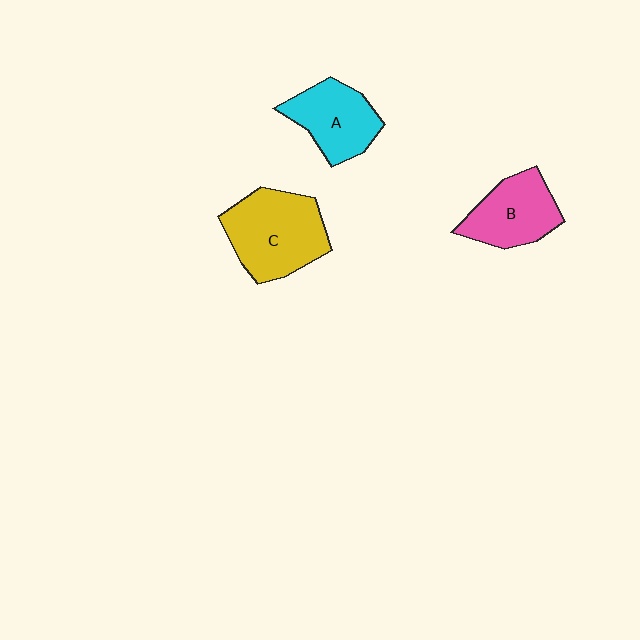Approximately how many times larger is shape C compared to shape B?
Approximately 1.4 times.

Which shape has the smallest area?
Shape A (cyan).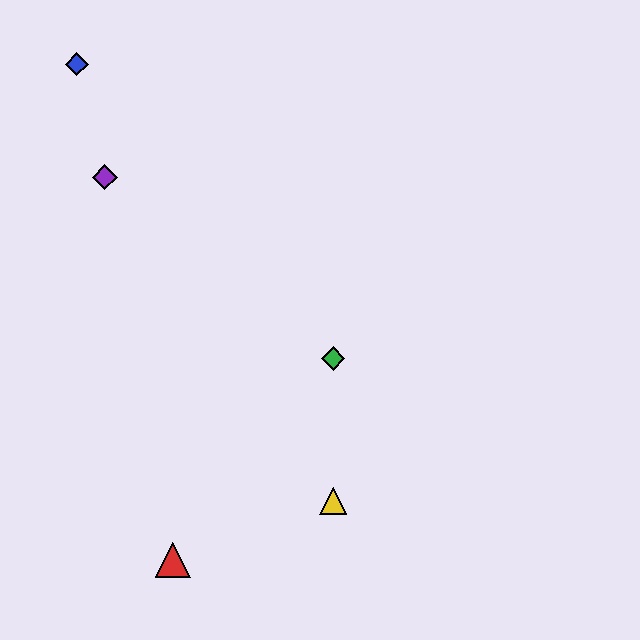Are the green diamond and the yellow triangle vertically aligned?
Yes, both are at x≈333.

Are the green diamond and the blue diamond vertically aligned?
No, the green diamond is at x≈333 and the blue diamond is at x≈77.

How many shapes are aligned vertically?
2 shapes (the green diamond, the yellow triangle) are aligned vertically.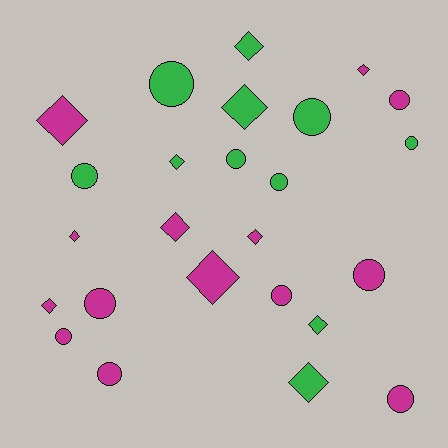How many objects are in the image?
There are 25 objects.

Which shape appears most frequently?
Circle, with 13 objects.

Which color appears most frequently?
Magenta, with 14 objects.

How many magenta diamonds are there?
There are 7 magenta diamonds.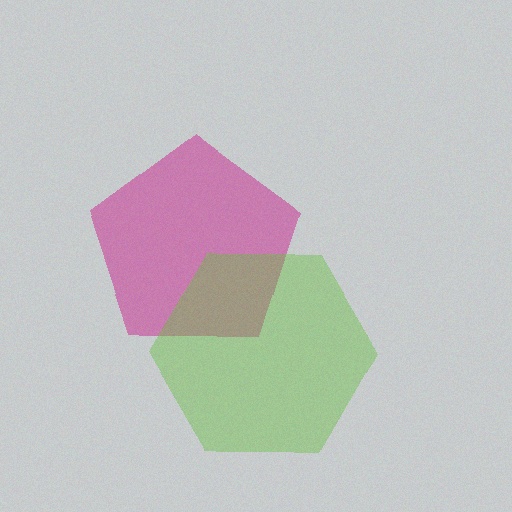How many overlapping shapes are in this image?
There are 2 overlapping shapes in the image.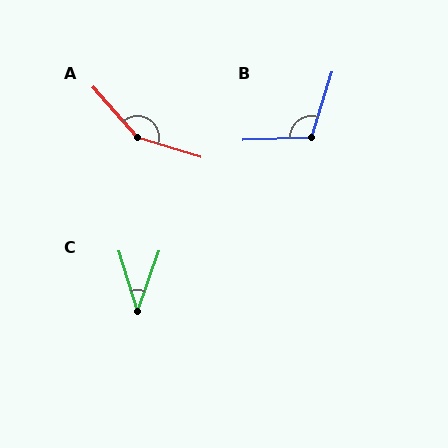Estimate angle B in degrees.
Approximately 110 degrees.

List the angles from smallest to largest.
C (36°), B (110°), A (149°).